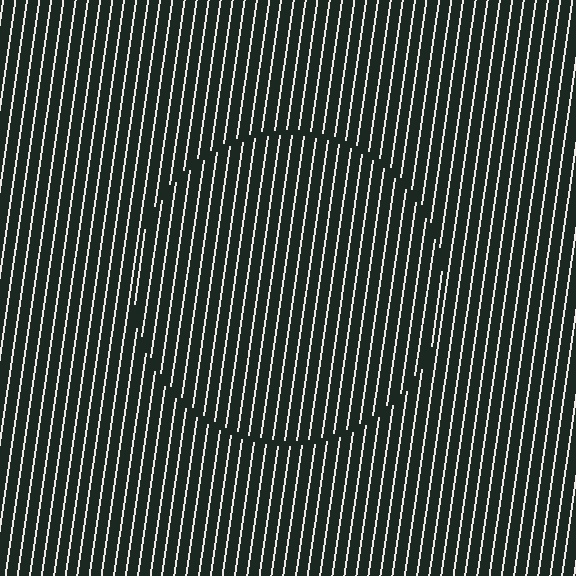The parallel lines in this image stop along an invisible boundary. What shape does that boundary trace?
An illusory circle. The interior of the shape contains the same grating, shifted by half a period — the contour is defined by the phase discontinuity where line-ends from the inner and outer gratings abut.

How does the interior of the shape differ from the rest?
The interior of the shape contains the same grating, shifted by half a period — the contour is defined by the phase discontinuity where line-ends from the inner and outer gratings abut.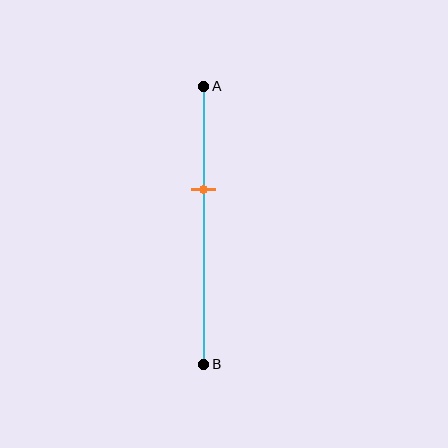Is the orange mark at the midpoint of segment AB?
No, the mark is at about 35% from A, not at the 50% midpoint.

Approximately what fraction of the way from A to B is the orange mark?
The orange mark is approximately 35% of the way from A to B.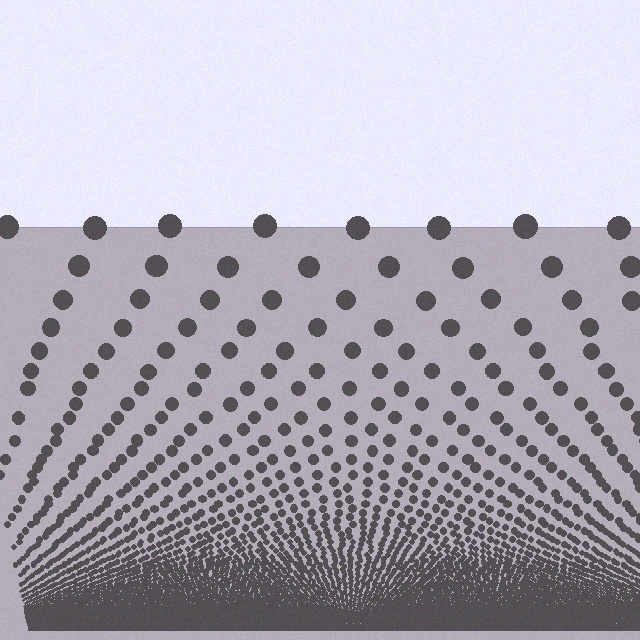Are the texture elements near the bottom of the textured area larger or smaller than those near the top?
Smaller. The gradient is inverted — elements near the bottom are smaller and denser.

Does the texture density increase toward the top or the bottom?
Density increases toward the bottom.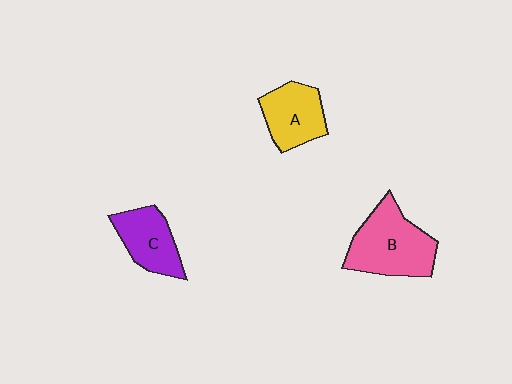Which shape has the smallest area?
Shape C (purple).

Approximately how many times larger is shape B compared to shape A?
Approximately 1.5 times.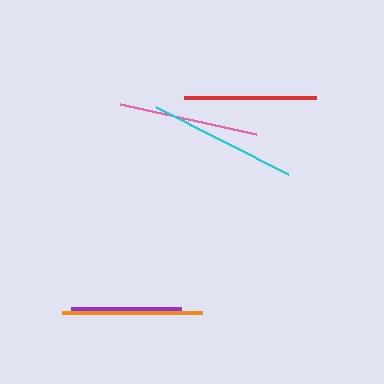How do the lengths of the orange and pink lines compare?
The orange and pink lines are approximately the same length.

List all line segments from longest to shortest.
From longest to shortest: cyan, orange, pink, red, purple.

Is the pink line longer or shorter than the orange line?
The orange line is longer than the pink line.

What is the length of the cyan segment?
The cyan segment is approximately 148 pixels long.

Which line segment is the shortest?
The purple line is the shortest at approximately 110 pixels.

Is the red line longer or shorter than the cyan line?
The cyan line is longer than the red line.